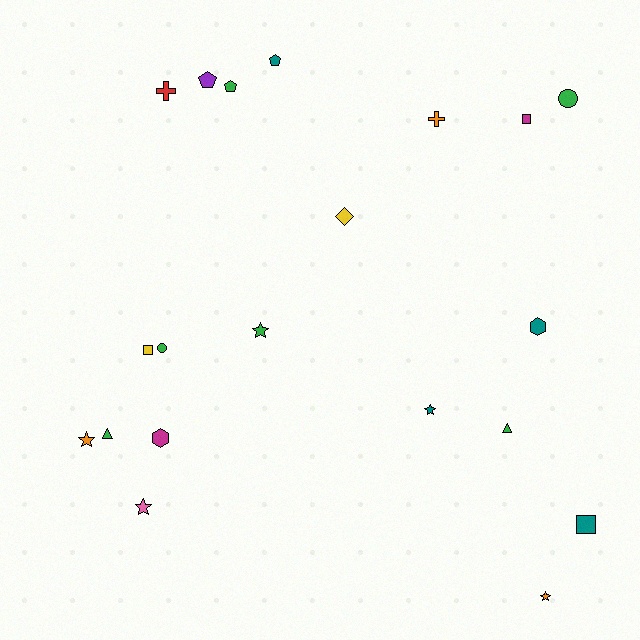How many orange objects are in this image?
There are 3 orange objects.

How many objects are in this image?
There are 20 objects.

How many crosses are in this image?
There are 2 crosses.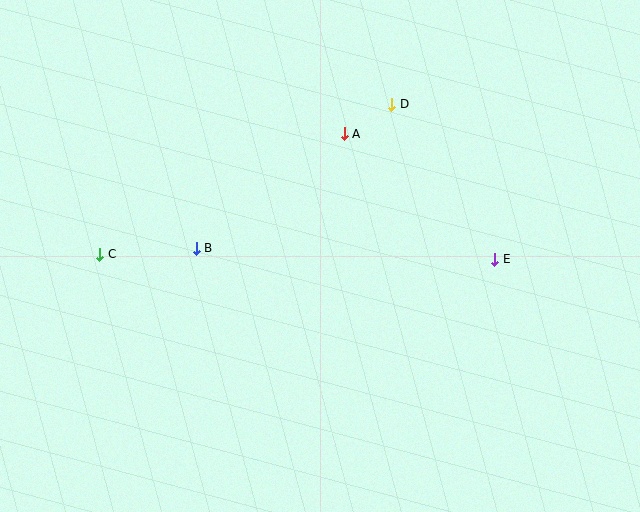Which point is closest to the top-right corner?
Point D is closest to the top-right corner.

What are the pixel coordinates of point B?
Point B is at (196, 248).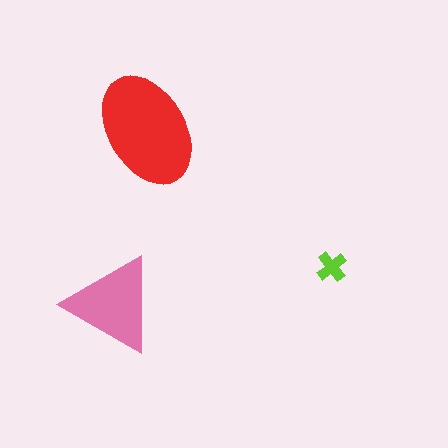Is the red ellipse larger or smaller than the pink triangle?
Larger.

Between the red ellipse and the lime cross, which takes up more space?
The red ellipse.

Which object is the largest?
The red ellipse.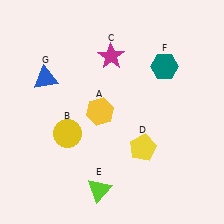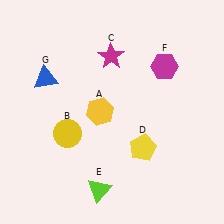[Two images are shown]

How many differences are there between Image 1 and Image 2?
There is 1 difference between the two images.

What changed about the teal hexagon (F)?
In Image 1, F is teal. In Image 2, it changed to magenta.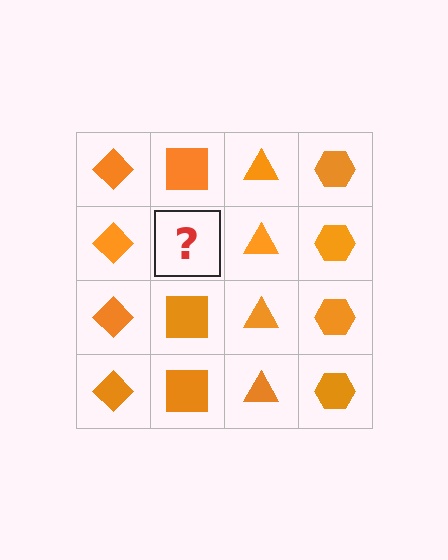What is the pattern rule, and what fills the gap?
The rule is that each column has a consistent shape. The gap should be filled with an orange square.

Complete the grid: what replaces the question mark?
The question mark should be replaced with an orange square.